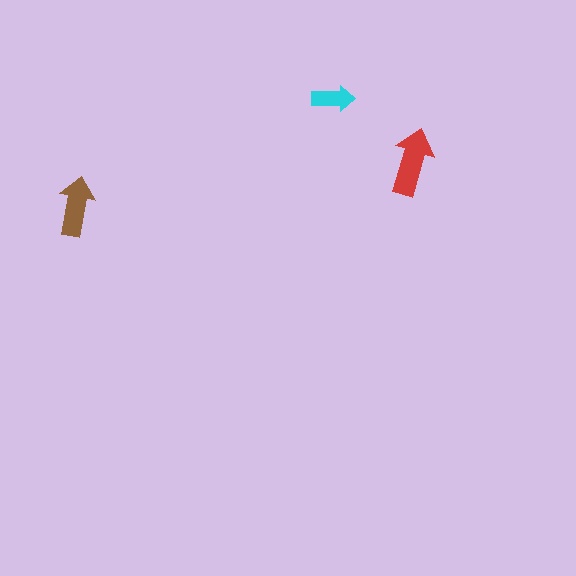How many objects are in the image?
There are 3 objects in the image.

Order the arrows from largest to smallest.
the red one, the brown one, the cyan one.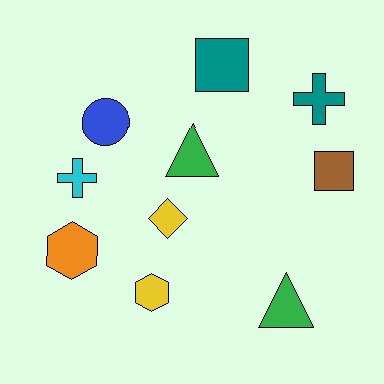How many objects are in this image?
There are 10 objects.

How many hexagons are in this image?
There are 2 hexagons.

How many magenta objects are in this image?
There are no magenta objects.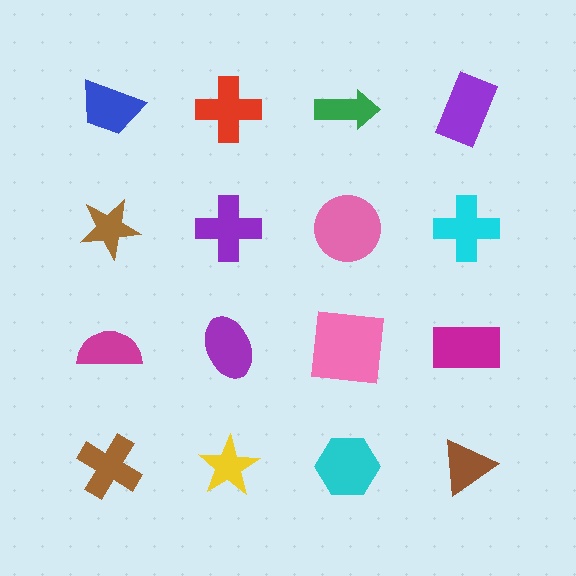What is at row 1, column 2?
A red cross.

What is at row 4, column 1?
A brown cross.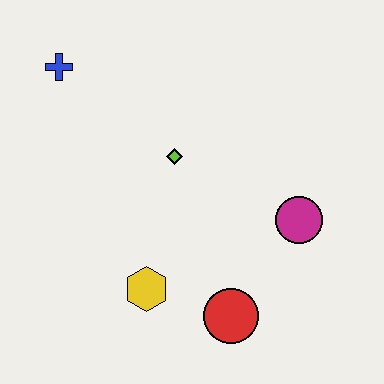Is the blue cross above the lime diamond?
Yes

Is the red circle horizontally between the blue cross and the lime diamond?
No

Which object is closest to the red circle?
The yellow hexagon is closest to the red circle.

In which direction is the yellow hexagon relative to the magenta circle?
The yellow hexagon is to the left of the magenta circle.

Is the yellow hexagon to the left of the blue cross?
No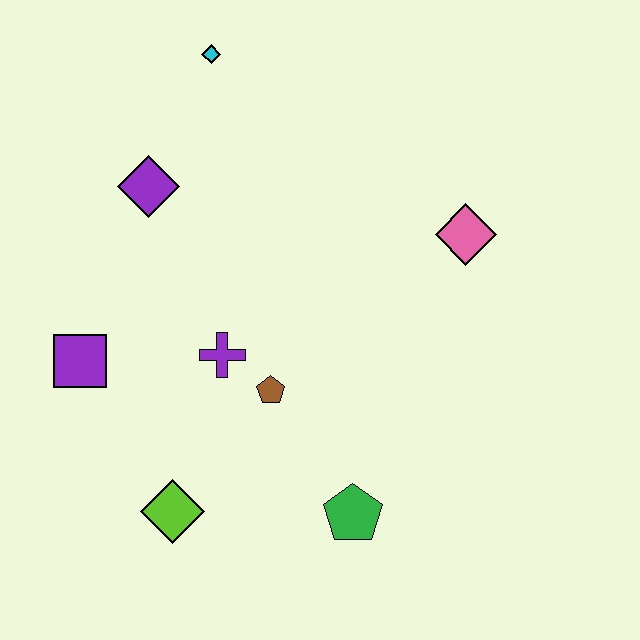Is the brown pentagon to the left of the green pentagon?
Yes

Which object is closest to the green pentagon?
The brown pentagon is closest to the green pentagon.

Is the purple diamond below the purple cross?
No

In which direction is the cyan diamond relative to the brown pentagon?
The cyan diamond is above the brown pentagon.